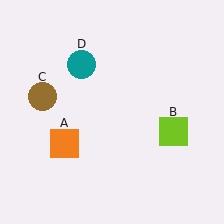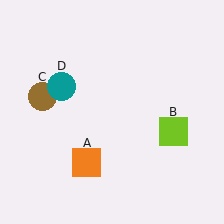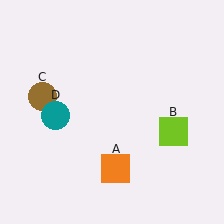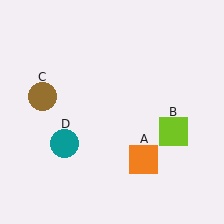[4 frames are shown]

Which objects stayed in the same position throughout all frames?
Lime square (object B) and brown circle (object C) remained stationary.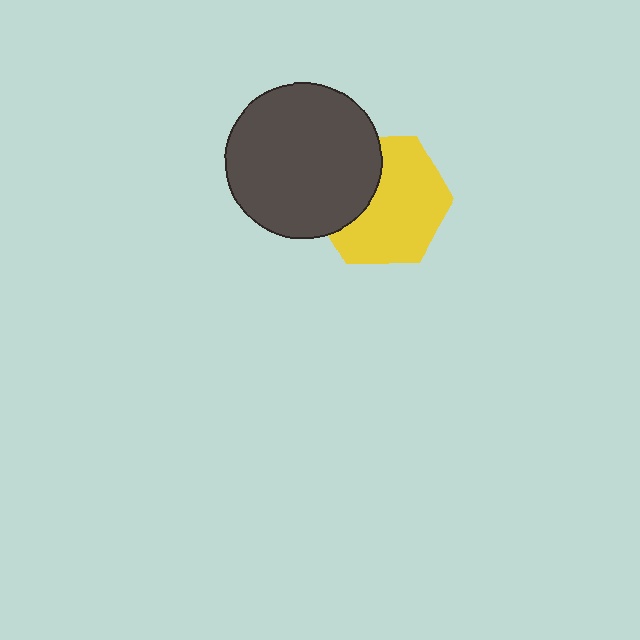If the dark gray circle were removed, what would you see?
You would see the complete yellow hexagon.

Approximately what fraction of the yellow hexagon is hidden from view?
Roughly 34% of the yellow hexagon is hidden behind the dark gray circle.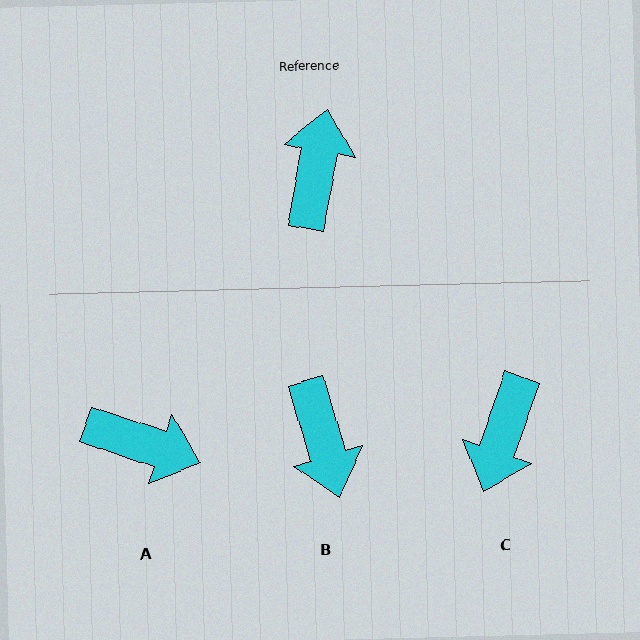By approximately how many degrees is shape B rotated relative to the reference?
Approximately 153 degrees clockwise.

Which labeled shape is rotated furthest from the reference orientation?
C, about 172 degrees away.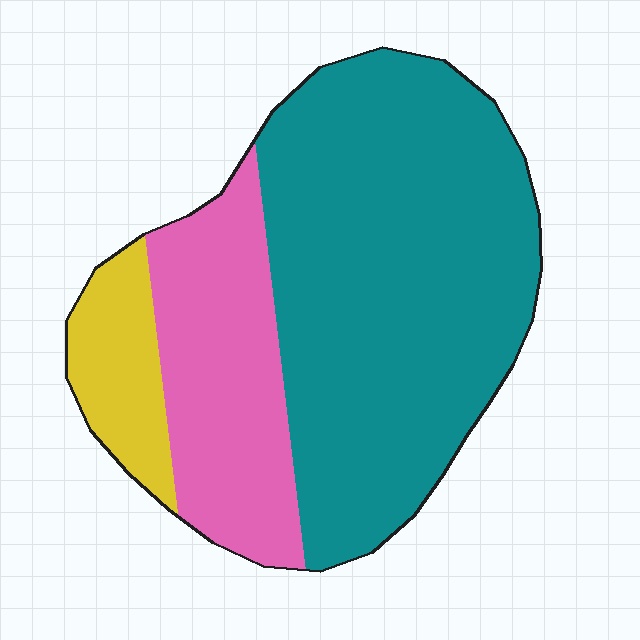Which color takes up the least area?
Yellow, at roughly 10%.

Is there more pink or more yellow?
Pink.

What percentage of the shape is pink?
Pink takes up between a quarter and a half of the shape.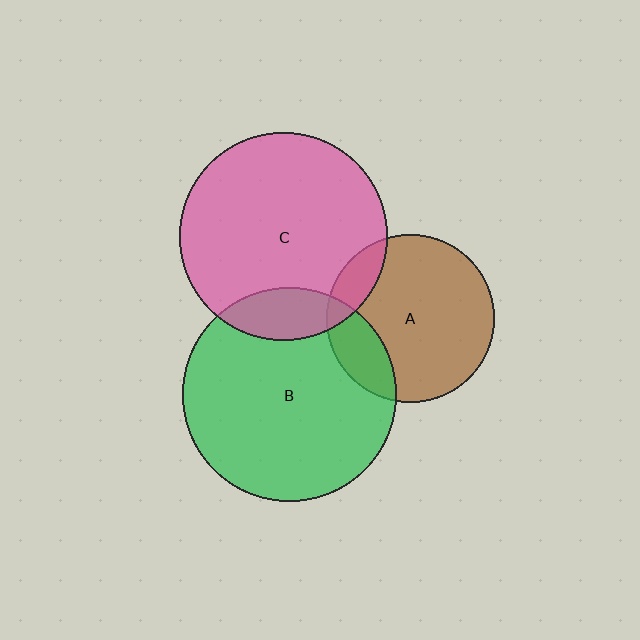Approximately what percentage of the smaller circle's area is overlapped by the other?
Approximately 15%.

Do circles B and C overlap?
Yes.